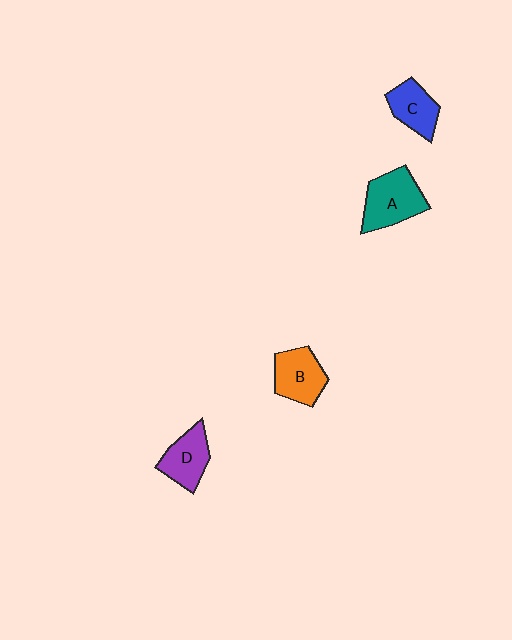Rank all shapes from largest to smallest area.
From largest to smallest: A (teal), B (orange), D (purple), C (blue).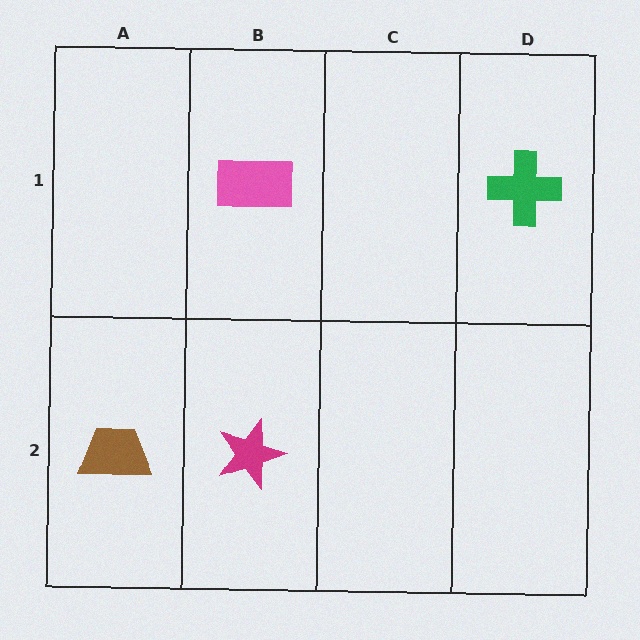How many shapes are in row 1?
2 shapes.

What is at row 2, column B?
A magenta star.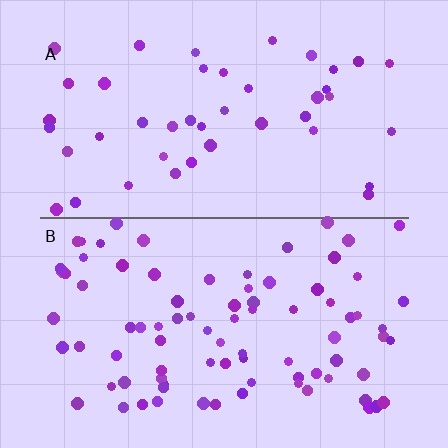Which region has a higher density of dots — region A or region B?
B (the bottom).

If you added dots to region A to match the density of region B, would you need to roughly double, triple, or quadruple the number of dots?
Approximately double.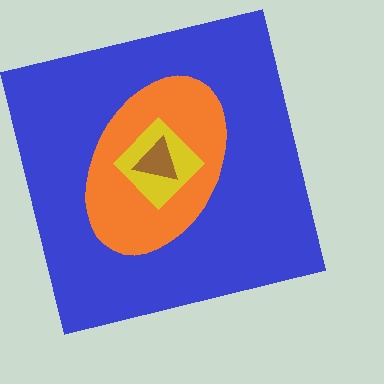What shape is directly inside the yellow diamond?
The brown triangle.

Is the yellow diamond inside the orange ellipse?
Yes.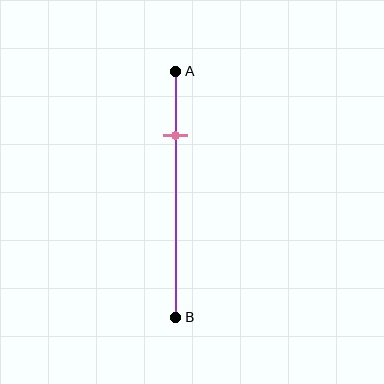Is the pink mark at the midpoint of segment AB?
No, the mark is at about 25% from A, not at the 50% midpoint.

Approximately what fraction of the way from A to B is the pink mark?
The pink mark is approximately 25% of the way from A to B.